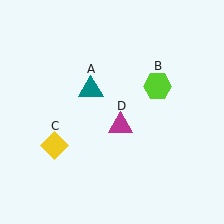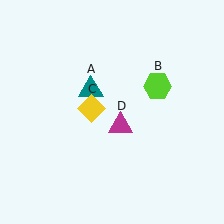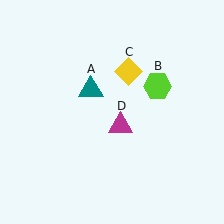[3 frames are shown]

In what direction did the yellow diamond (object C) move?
The yellow diamond (object C) moved up and to the right.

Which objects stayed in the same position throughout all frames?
Teal triangle (object A) and lime hexagon (object B) and magenta triangle (object D) remained stationary.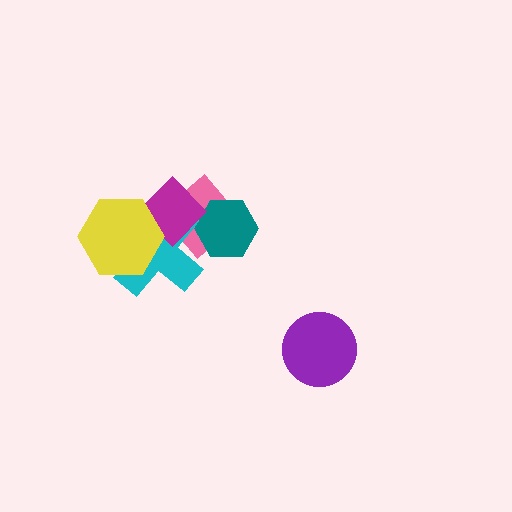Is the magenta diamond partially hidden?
Yes, it is partially covered by another shape.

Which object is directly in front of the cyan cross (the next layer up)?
The magenta diamond is directly in front of the cyan cross.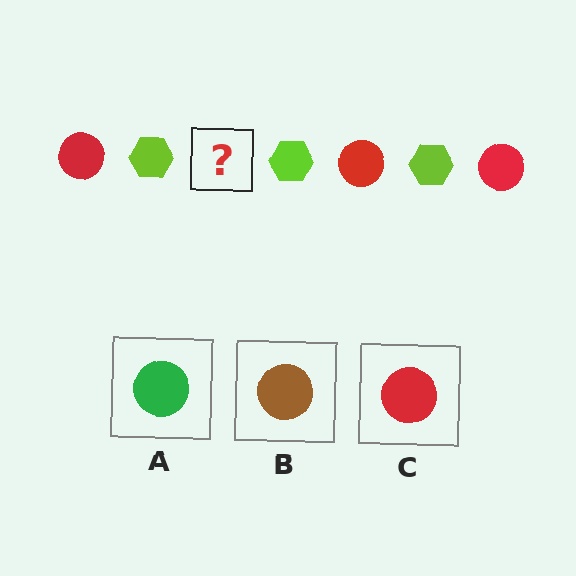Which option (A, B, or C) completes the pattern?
C.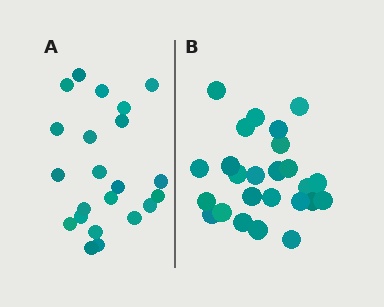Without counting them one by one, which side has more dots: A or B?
Region B (the right region) has more dots.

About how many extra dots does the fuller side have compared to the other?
Region B has just a few more — roughly 2 or 3 more dots than region A.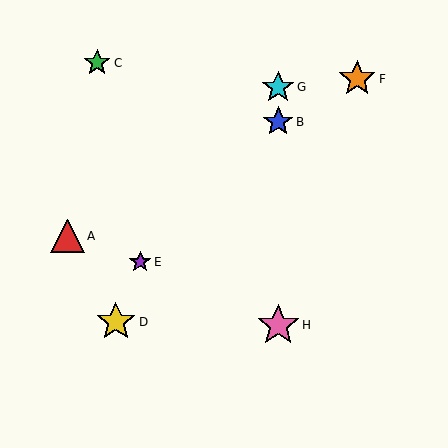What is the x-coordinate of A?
Object A is at x≈67.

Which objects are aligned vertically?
Objects B, G, H are aligned vertically.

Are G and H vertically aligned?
Yes, both are at x≈278.